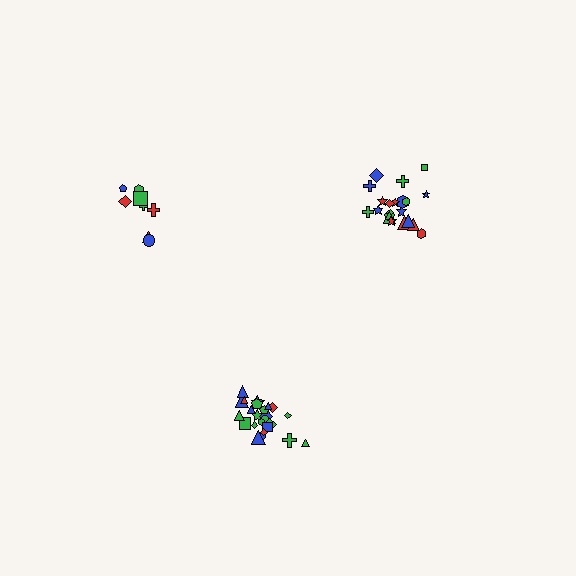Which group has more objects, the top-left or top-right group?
The top-right group.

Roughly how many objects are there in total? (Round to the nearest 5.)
Roughly 55 objects in total.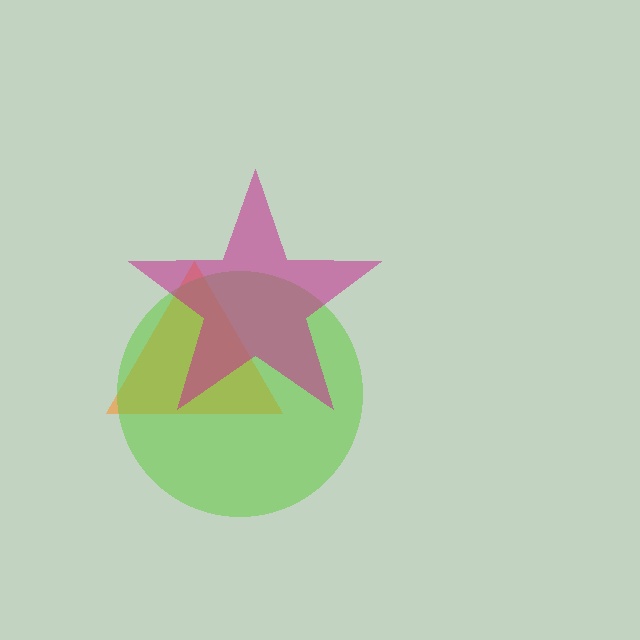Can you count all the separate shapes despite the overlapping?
Yes, there are 3 separate shapes.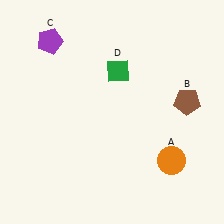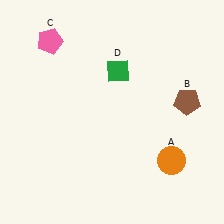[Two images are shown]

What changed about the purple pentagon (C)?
In Image 1, C is purple. In Image 2, it changed to pink.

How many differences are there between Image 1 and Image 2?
There is 1 difference between the two images.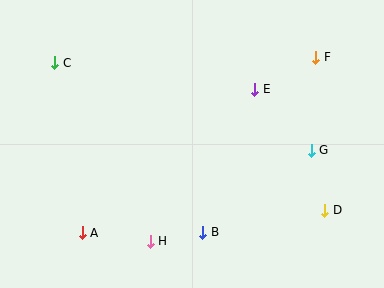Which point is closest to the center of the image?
Point E at (255, 89) is closest to the center.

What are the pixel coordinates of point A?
Point A is at (82, 233).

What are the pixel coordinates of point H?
Point H is at (150, 241).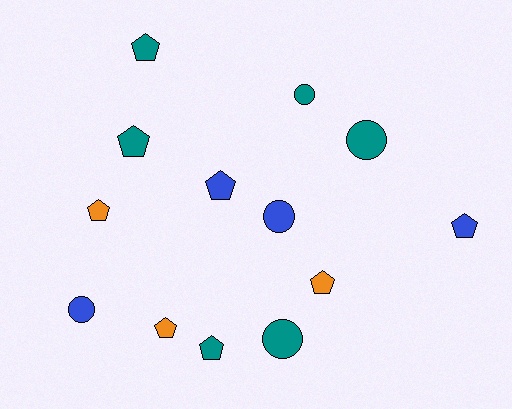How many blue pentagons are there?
There are 2 blue pentagons.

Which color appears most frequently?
Teal, with 6 objects.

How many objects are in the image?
There are 13 objects.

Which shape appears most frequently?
Pentagon, with 8 objects.